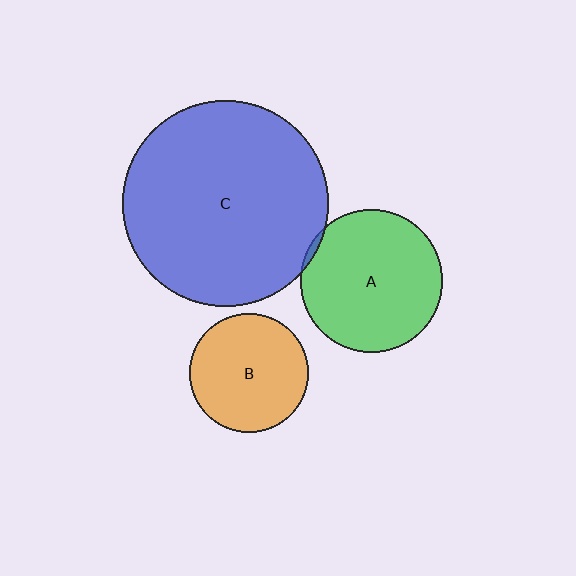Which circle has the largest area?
Circle C (blue).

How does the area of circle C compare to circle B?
Approximately 3.0 times.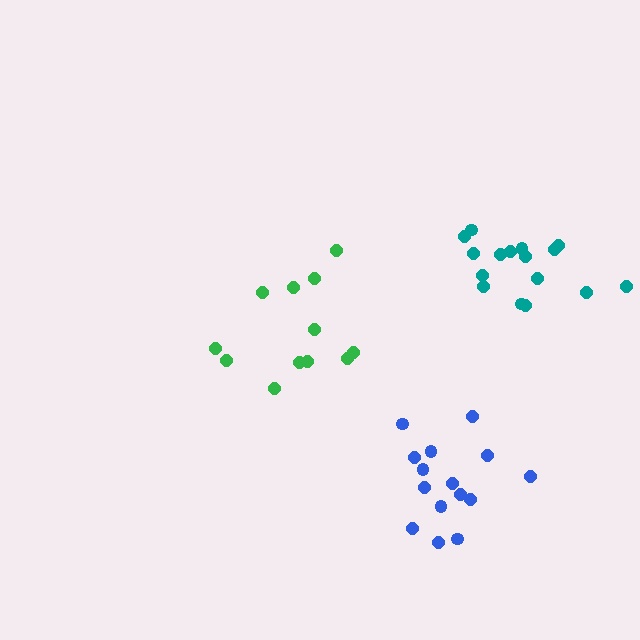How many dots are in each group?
Group 1: 15 dots, Group 2: 16 dots, Group 3: 12 dots (43 total).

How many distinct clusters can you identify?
There are 3 distinct clusters.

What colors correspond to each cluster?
The clusters are colored: blue, teal, green.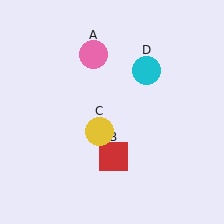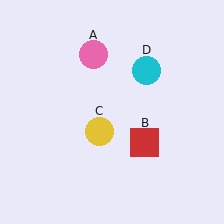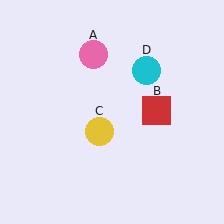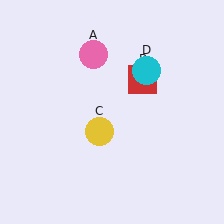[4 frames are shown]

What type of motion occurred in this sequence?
The red square (object B) rotated counterclockwise around the center of the scene.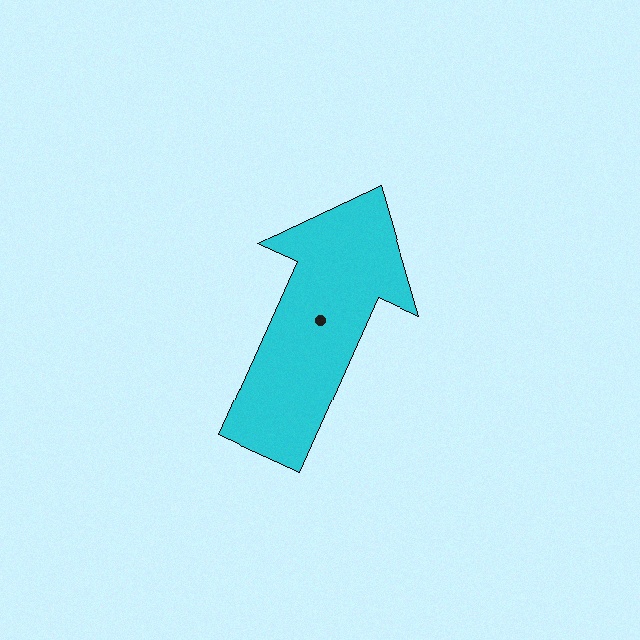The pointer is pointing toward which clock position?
Roughly 1 o'clock.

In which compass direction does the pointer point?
Northeast.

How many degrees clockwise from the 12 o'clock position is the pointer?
Approximately 24 degrees.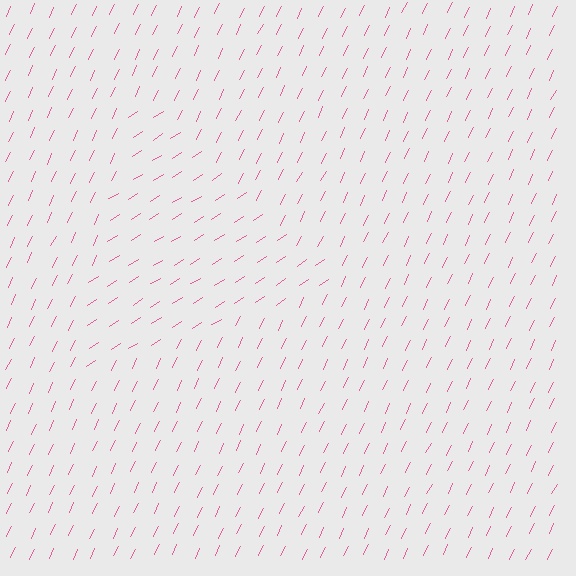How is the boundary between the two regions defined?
The boundary is defined purely by a change in line orientation (approximately 32 degrees difference). All lines are the same color and thickness.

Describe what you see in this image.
The image is filled with small pink line segments. A triangle region in the image has lines oriented differently from the surrounding lines, creating a visible texture boundary.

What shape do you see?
I see a triangle.